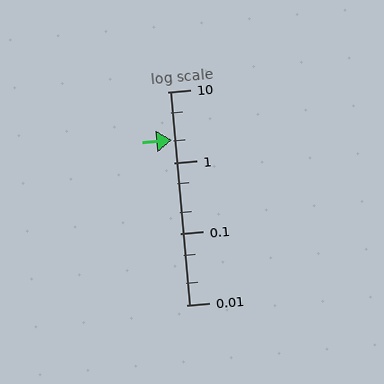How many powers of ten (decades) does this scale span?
The scale spans 3 decades, from 0.01 to 10.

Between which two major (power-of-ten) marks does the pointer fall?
The pointer is between 1 and 10.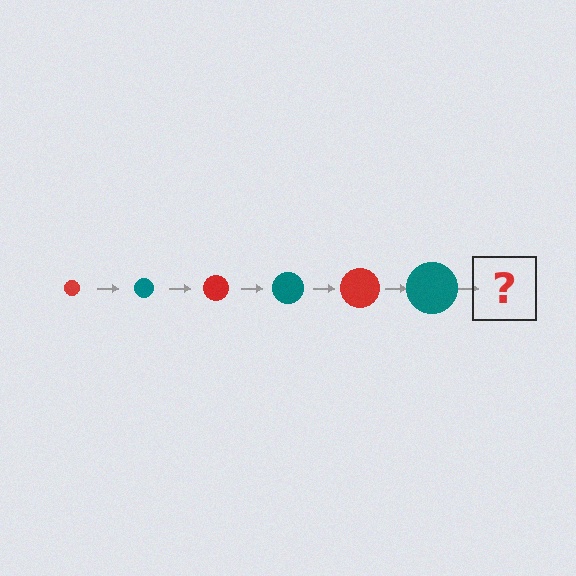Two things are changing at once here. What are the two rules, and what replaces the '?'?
The two rules are that the circle grows larger each step and the color cycles through red and teal. The '?' should be a red circle, larger than the previous one.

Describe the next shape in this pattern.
It should be a red circle, larger than the previous one.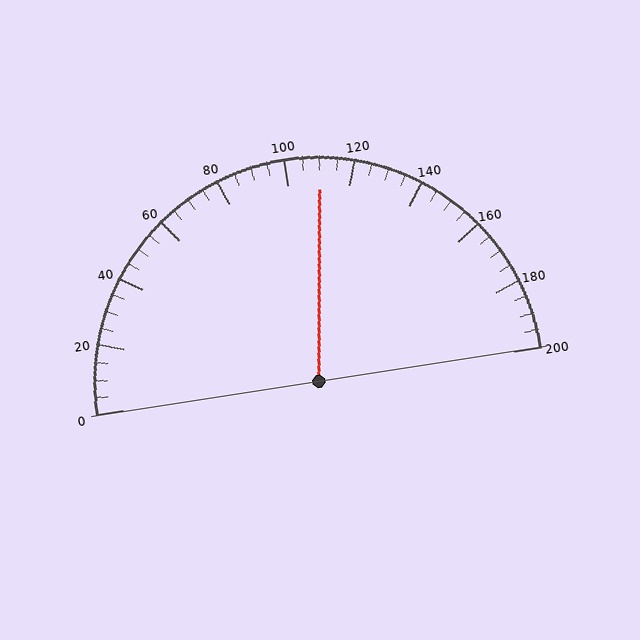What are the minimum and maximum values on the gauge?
The gauge ranges from 0 to 200.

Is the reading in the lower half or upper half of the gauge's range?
The reading is in the upper half of the range (0 to 200).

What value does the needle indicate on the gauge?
The needle indicates approximately 110.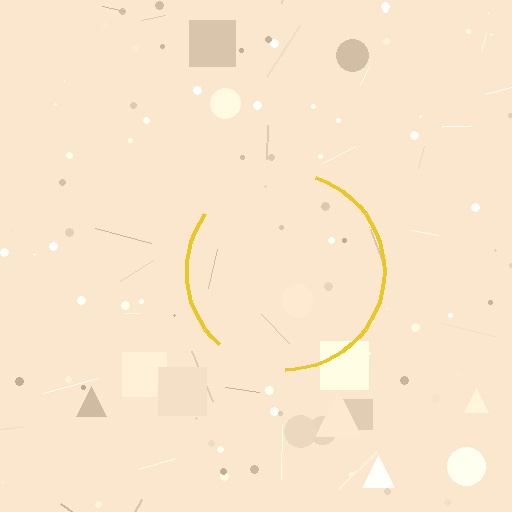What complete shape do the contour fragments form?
The contour fragments form a circle.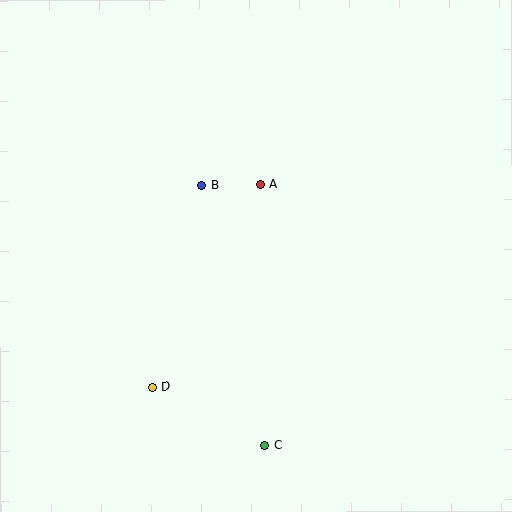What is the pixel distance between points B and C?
The distance between B and C is 267 pixels.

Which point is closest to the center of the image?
Point A at (260, 184) is closest to the center.